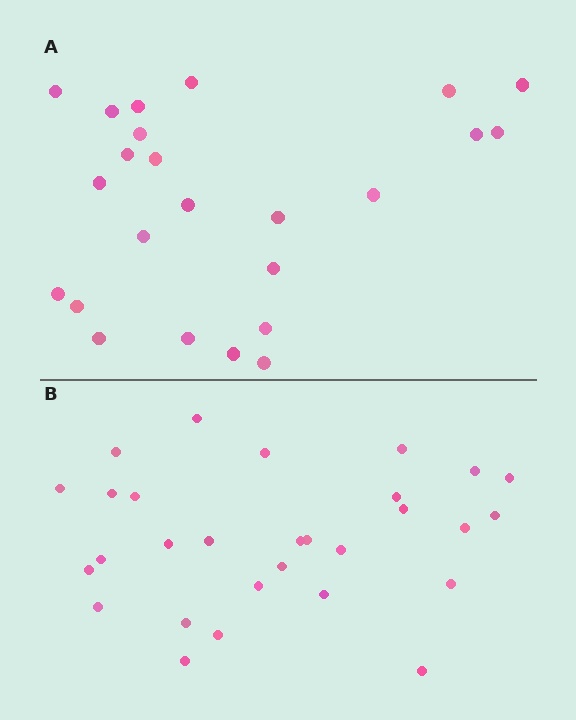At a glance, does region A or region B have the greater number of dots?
Region B (the bottom region) has more dots.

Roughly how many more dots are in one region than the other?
Region B has about 5 more dots than region A.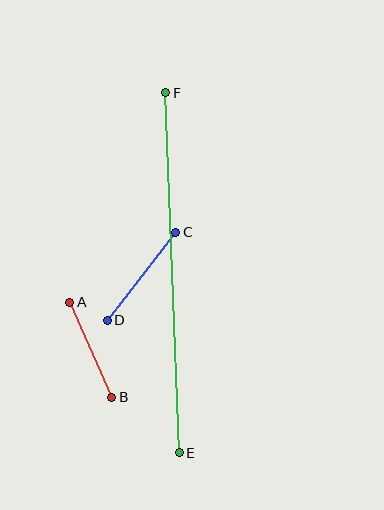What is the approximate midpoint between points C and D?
The midpoint is at approximately (142, 276) pixels.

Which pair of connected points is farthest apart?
Points E and F are farthest apart.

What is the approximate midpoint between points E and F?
The midpoint is at approximately (173, 273) pixels.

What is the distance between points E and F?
The distance is approximately 361 pixels.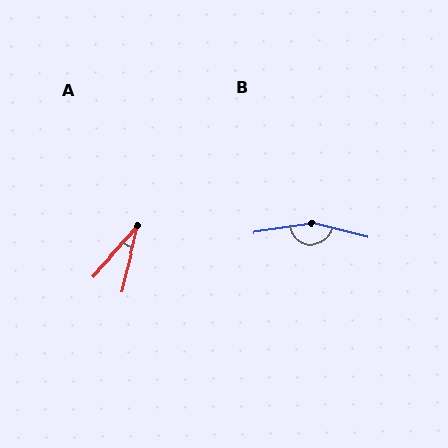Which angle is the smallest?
A, at approximately 28 degrees.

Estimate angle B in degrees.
Approximately 157 degrees.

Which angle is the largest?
B, at approximately 157 degrees.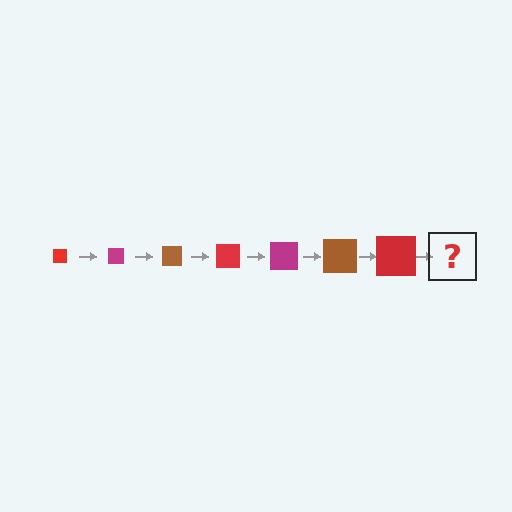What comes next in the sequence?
The next element should be a magenta square, larger than the previous one.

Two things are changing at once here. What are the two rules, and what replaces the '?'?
The two rules are that the square grows larger each step and the color cycles through red, magenta, and brown. The '?' should be a magenta square, larger than the previous one.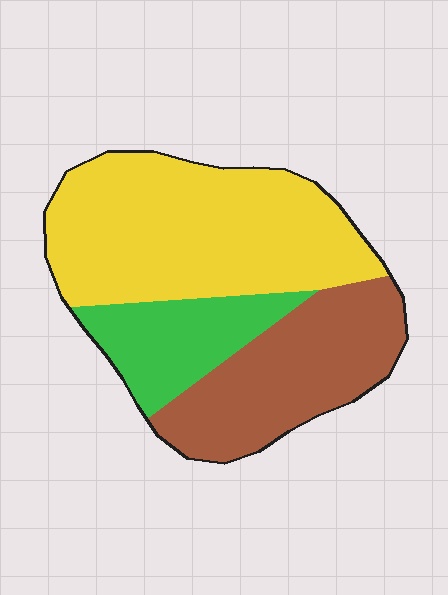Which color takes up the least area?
Green, at roughly 20%.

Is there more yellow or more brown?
Yellow.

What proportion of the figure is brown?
Brown covers roughly 30% of the figure.